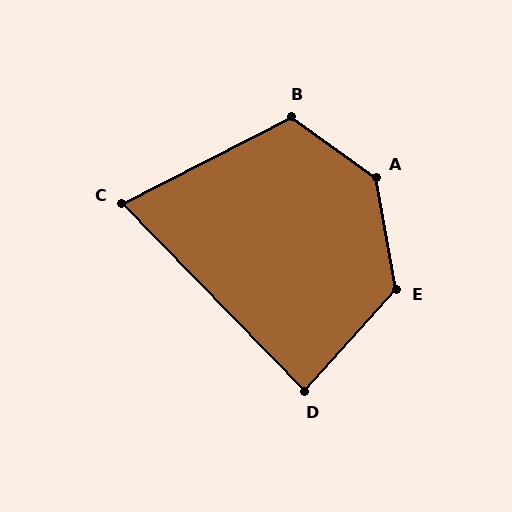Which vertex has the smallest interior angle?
C, at approximately 73 degrees.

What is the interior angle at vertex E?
Approximately 128 degrees (obtuse).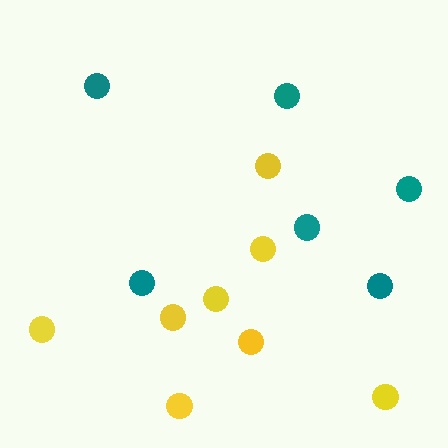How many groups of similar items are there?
There are 2 groups: one group of teal circles (6) and one group of yellow circles (8).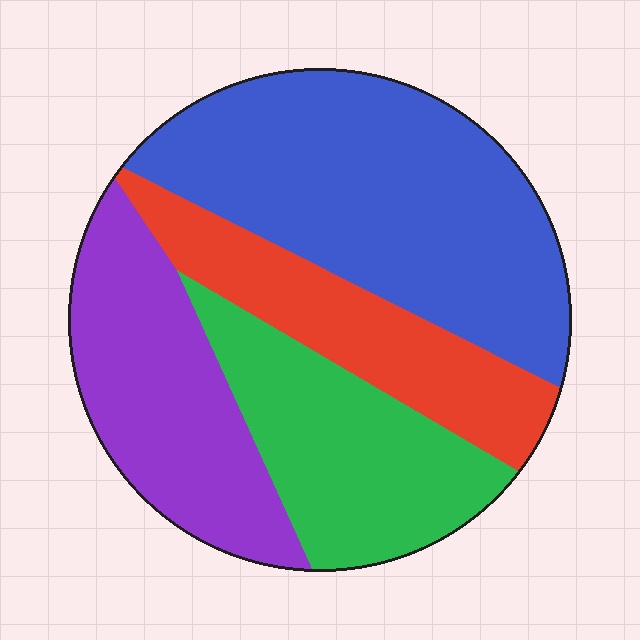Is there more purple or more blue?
Blue.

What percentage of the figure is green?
Green covers 21% of the figure.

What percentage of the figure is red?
Red covers 18% of the figure.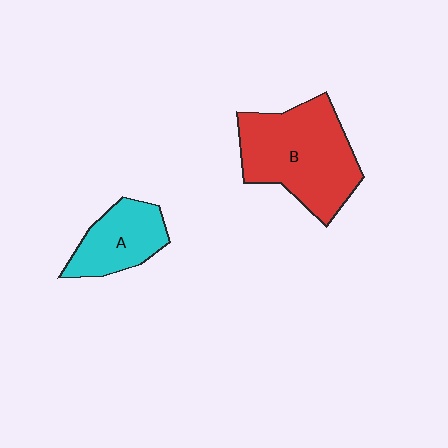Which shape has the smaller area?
Shape A (cyan).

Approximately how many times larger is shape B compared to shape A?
Approximately 1.9 times.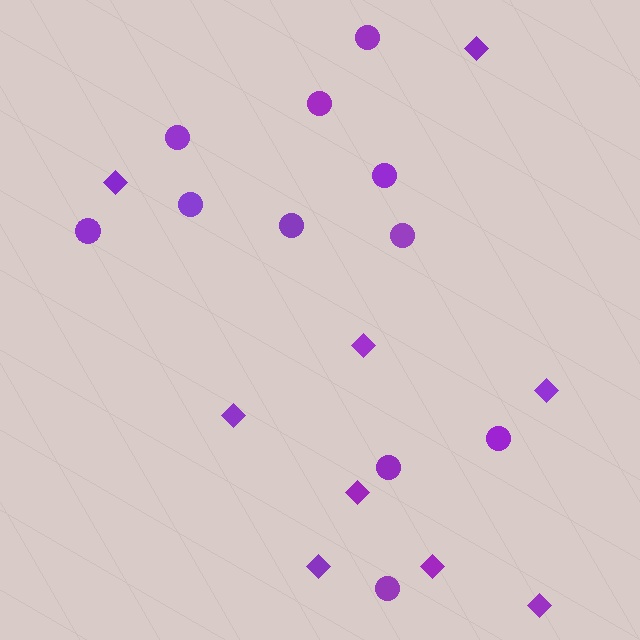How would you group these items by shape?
There are 2 groups: one group of diamonds (9) and one group of circles (11).